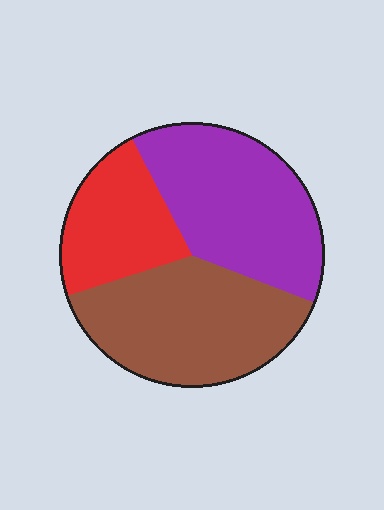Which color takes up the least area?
Red, at roughly 25%.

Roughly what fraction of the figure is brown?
Brown takes up about two fifths (2/5) of the figure.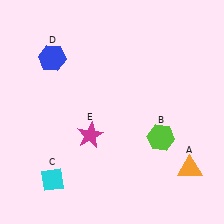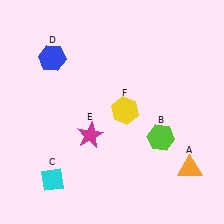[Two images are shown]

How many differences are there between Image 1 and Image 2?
There is 1 difference between the two images.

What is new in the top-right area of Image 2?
A yellow hexagon (F) was added in the top-right area of Image 2.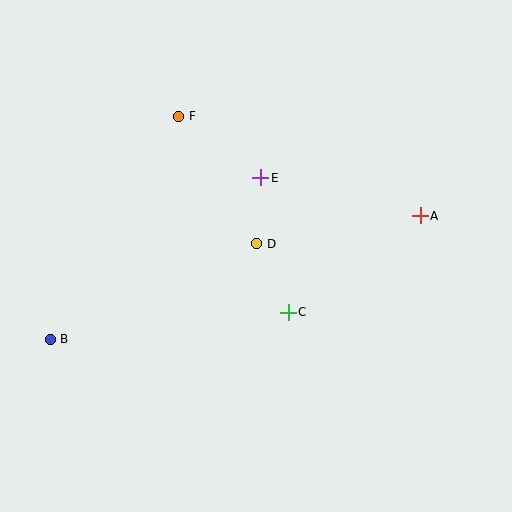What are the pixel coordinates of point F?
Point F is at (179, 116).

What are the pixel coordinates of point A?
Point A is at (420, 216).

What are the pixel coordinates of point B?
Point B is at (50, 339).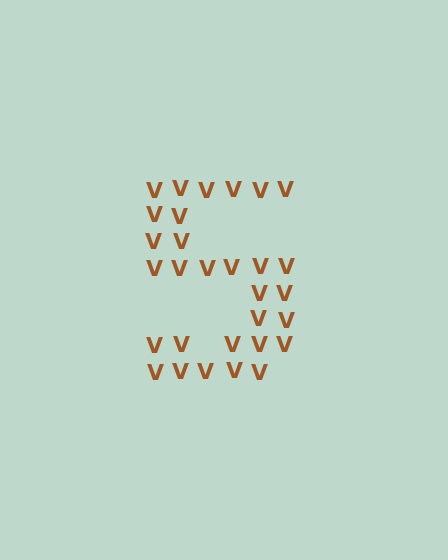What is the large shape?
The large shape is the digit 5.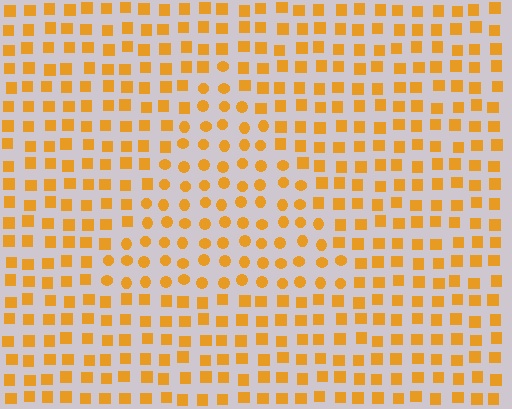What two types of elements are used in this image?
The image uses circles inside the triangle region and squares outside it.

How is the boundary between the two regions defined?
The boundary is defined by a change in element shape: circles inside vs. squares outside. All elements share the same color and spacing.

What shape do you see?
I see a triangle.